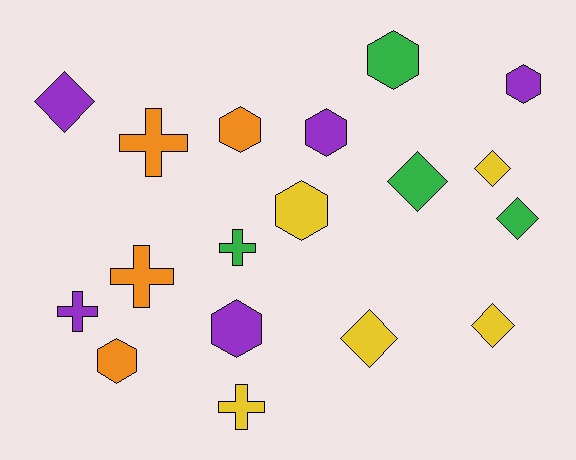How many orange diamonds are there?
There are no orange diamonds.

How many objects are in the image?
There are 18 objects.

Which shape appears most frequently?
Hexagon, with 7 objects.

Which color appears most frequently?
Purple, with 5 objects.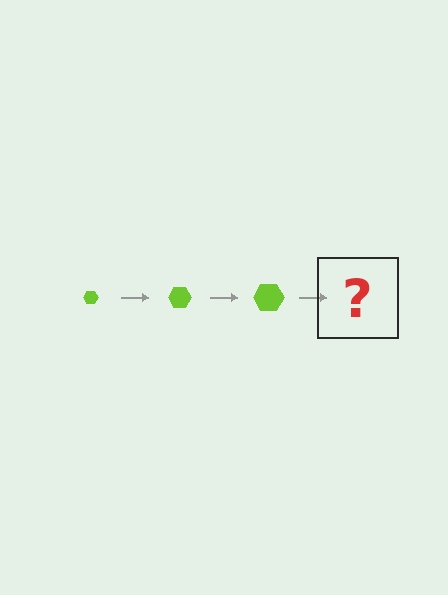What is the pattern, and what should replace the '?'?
The pattern is that the hexagon gets progressively larger each step. The '?' should be a lime hexagon, larger than the previous one.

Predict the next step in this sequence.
The next step is a lime hexagon, larger than the previous one.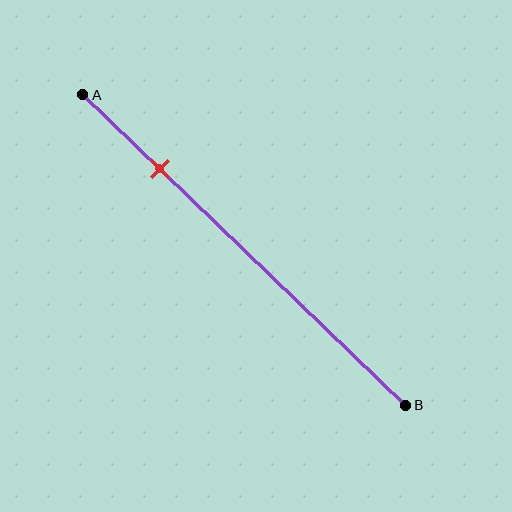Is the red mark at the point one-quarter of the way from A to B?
Yes, the mark is approximately at the one-quarter point.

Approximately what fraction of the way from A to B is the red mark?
The red mark is approximately 25% of the way from A to B.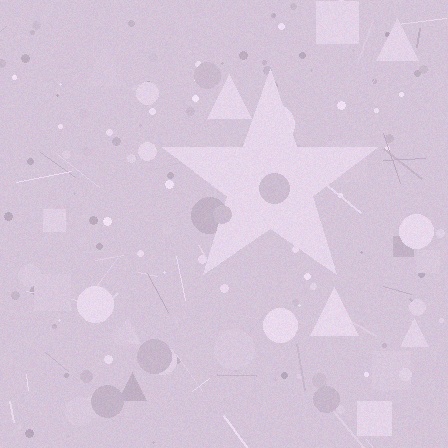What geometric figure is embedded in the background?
A star is embedded in the background.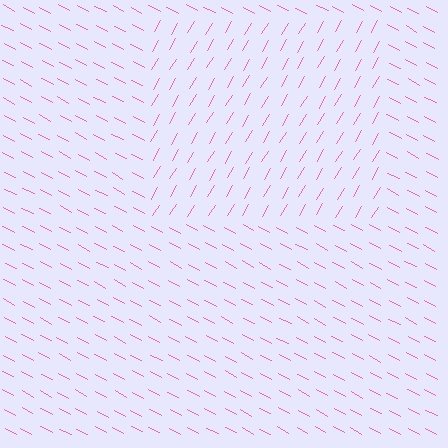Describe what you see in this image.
The image is filled with small pink line segments. A rectangle region in the image has lines oriented differently from the surrounding lines, creating a visible texture boundary.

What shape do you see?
I see a rectangle.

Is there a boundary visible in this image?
Yes, there is a texture boundary formed by a change in line orientation.